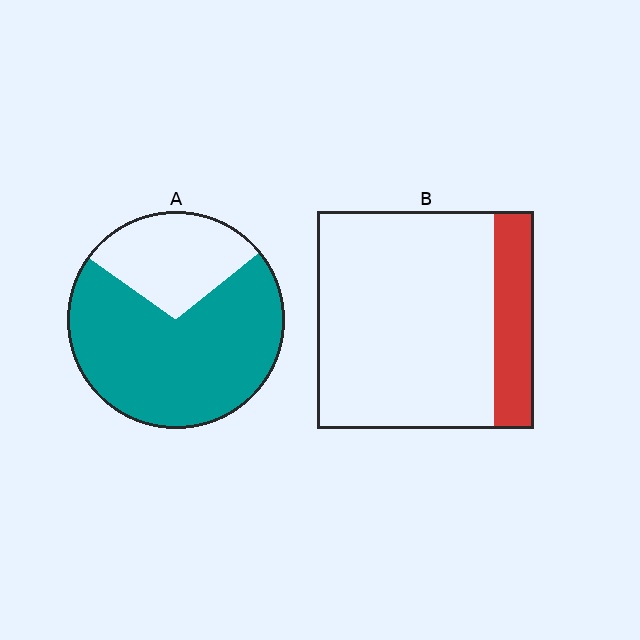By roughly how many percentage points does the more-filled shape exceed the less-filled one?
By roughly 50 percentage points (A over B).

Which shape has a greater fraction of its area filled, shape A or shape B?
Shape A.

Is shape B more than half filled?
No.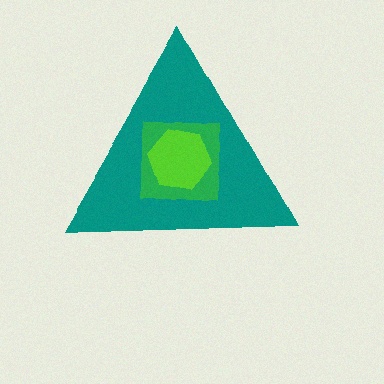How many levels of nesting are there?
3.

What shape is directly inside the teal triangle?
The green square.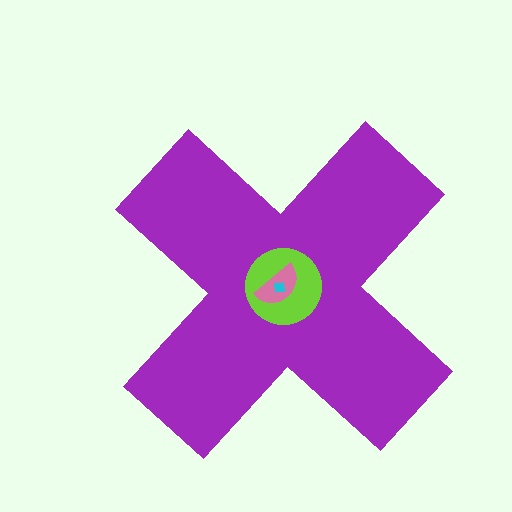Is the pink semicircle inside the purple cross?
Yes.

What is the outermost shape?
The purple cross.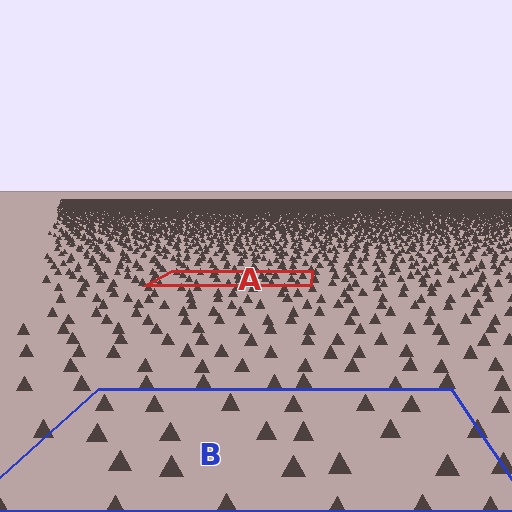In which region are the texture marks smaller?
The texture marks are smaller in region A, because it is farther away.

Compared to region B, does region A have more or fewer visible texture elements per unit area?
Region A has more texture elements per unit area — they are packed more densely because it is farther away.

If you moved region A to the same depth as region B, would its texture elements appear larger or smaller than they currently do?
They would appear larger. At a closer depth, the same texture elements are projected at a bigger on-screen size.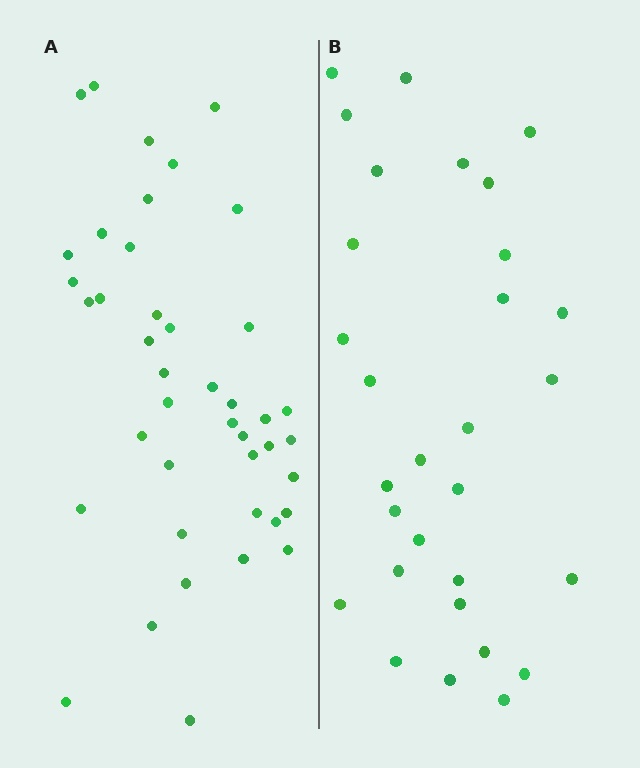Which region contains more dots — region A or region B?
Region A (the left region) has more dots.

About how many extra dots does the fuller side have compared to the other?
Region A has roughly 12 or so more dots than region B.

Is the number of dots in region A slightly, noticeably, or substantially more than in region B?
Region A has noticeably more, but not dramatically so. The ratio is roughly 1.4 to 1.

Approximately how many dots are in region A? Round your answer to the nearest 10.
About 40 dots. (The exact count is 42, which rounds to 40.)